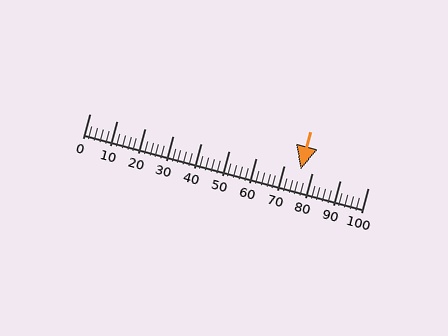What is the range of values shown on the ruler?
The ruler shows values from 0 to 100.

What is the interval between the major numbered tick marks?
The major tick marks are spaced 10 units apart.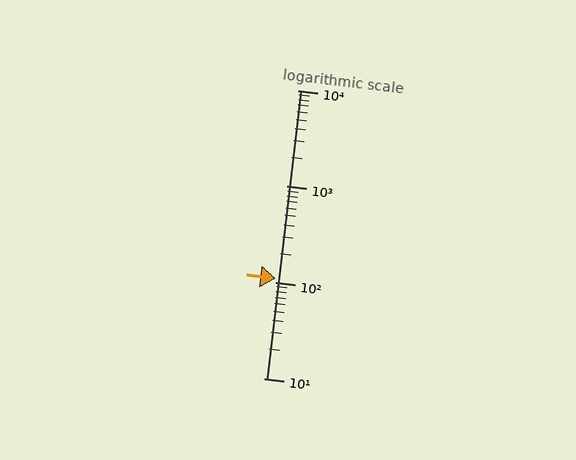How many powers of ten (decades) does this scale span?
The scale spans 3 decades, from 10 to 10000.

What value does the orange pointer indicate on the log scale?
The pointer indicates approximately 110.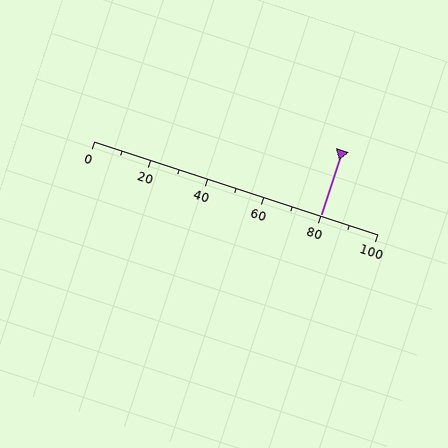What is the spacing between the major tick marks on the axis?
The major ticks are spaced 20 apart.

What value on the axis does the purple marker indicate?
The marker indicates approximately 80.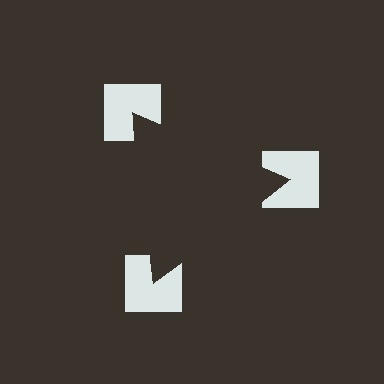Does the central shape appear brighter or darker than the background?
It typically appears slightly darker than the background, even though no actual brightness change is drawn.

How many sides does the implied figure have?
3 sides.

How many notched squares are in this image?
There are 3 — one at each vertex of the illusory triangle.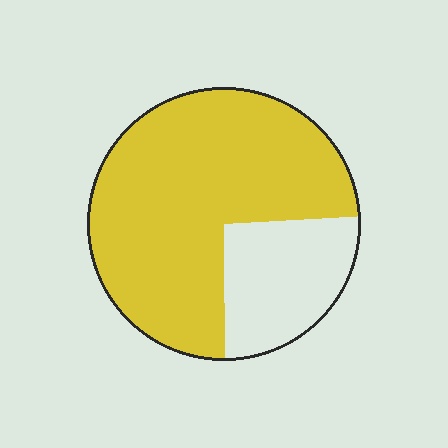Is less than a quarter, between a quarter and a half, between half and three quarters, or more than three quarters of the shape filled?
Between half and three quarters.